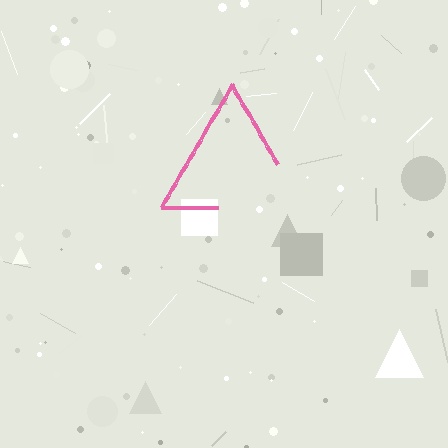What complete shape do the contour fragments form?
The contour fragments form a triangle.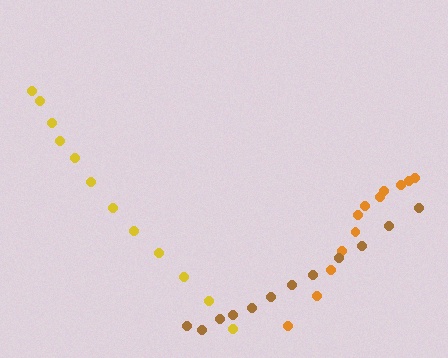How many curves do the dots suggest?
There are 3 distinct paths.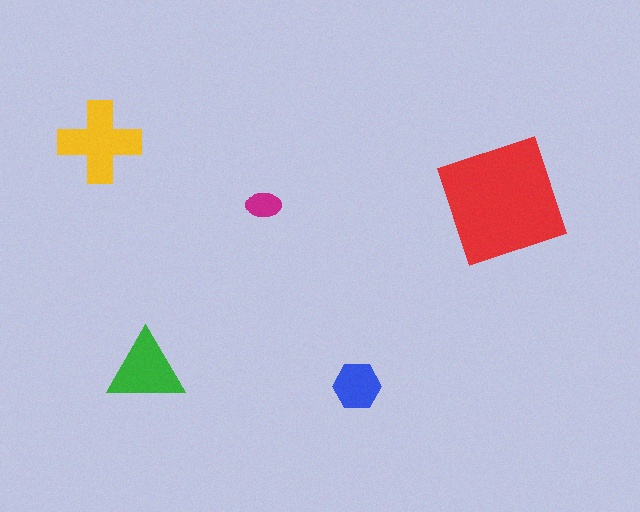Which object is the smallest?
The magenta ellipse.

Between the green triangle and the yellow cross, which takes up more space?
The yellow cross.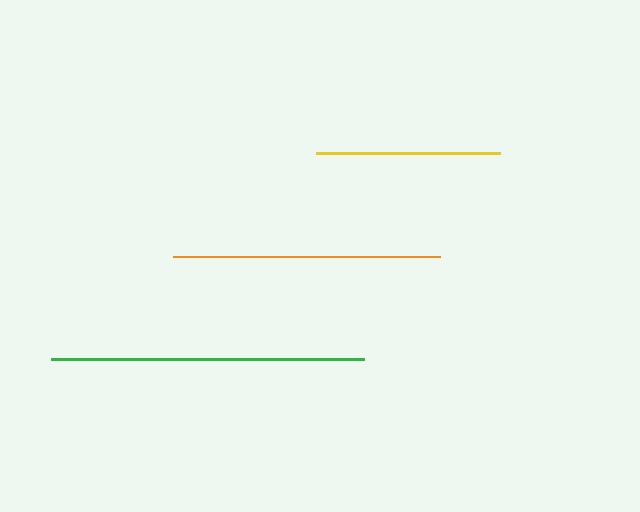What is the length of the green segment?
The green segment is approximately 313 pixels long.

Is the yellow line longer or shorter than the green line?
The green line is longer than the yellow line.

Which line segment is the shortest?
The yellow line is the shortest at approximately 184 pixels.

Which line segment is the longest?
The green line is the longest at approximately 313 pixels.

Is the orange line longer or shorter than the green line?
The green line is longer than the orange line.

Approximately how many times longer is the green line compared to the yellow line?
The green line is approximately 1.7 times the length of the yellow line.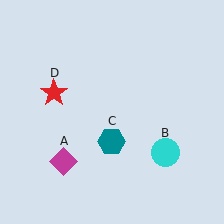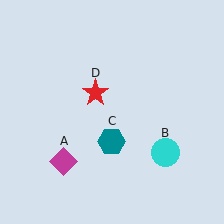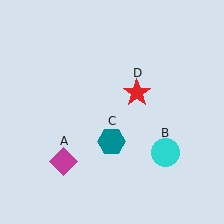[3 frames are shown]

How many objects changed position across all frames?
1 object changed position: red star (object D).